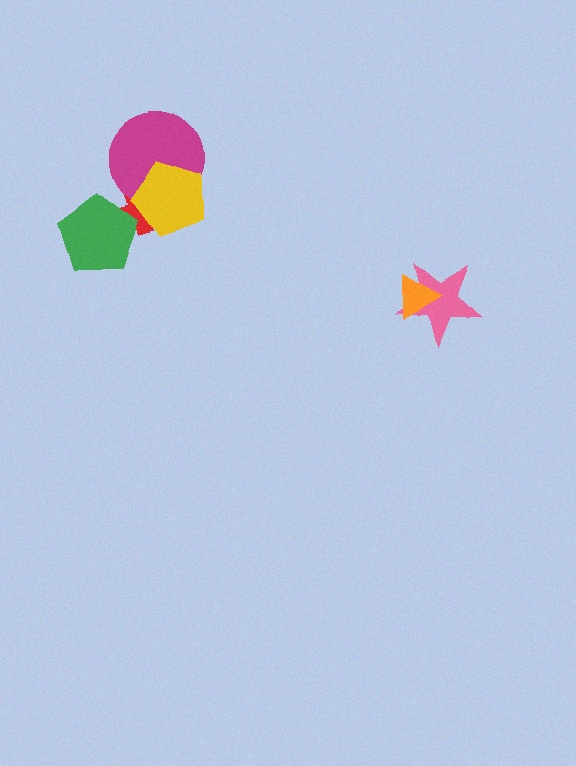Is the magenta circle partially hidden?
Yes, it is partially covered by another shape.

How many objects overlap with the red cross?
3 objects overlap with the red cross.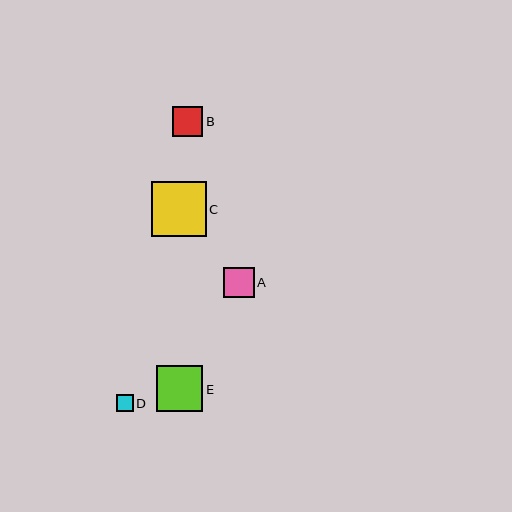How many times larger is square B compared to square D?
Square B is approximately 1.8 times the size of square D.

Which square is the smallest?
Square D is the smallest with a size of approximately 17 pixels.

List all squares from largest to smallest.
From largest to smallest: C, E, A, B, D.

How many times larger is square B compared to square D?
Square B is approximately 1.8 times the size of square D.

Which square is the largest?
Square C is the largest with a size of approximately 55 pixels.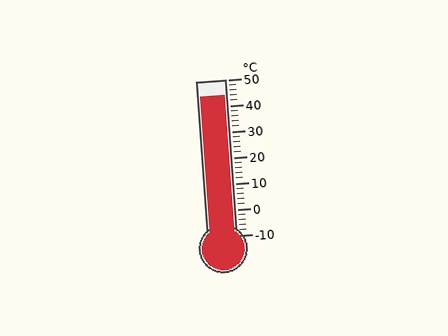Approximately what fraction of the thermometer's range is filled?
The thermometer is filled to approximately 90% of its range.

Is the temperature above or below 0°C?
The temperature is above 0°C.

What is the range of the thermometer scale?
The thermometer scale ranges from -10°C to 50°C.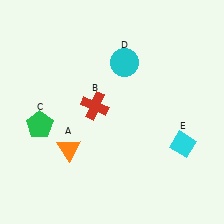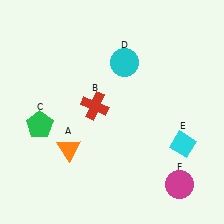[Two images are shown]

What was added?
A magenta circle (F) was added in Image 2.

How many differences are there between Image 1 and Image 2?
There is 1 difference between the two images.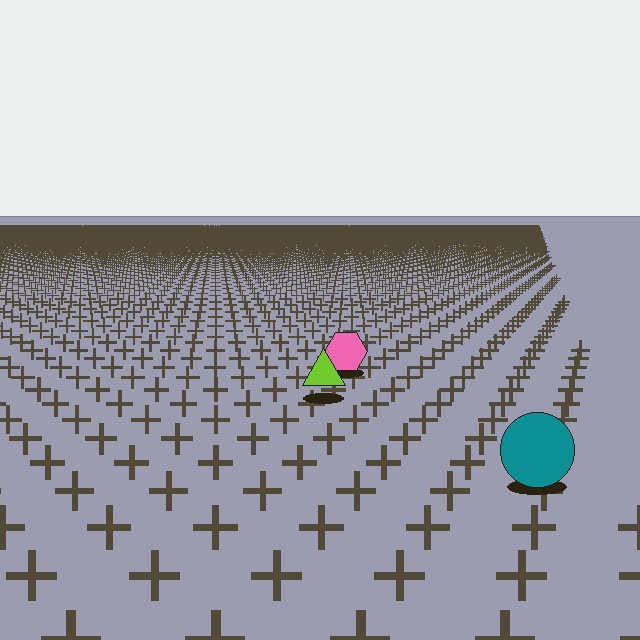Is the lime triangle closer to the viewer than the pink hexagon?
Yes. The lime triangle is closer — you can tell from the texture gradient: the ground texture is coarser near it.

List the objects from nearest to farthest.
From nearest to farthest: the teal circle, the lime triangle, the pink hexagon.